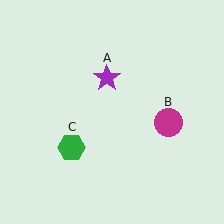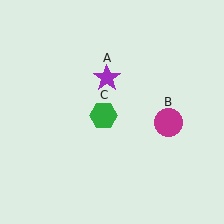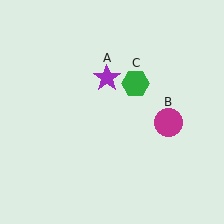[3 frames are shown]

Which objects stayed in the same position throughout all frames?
Purple star (object A) and magenta circle (object B) remained stationary.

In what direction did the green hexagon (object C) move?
The green hexagon (object C) moved up and to the right.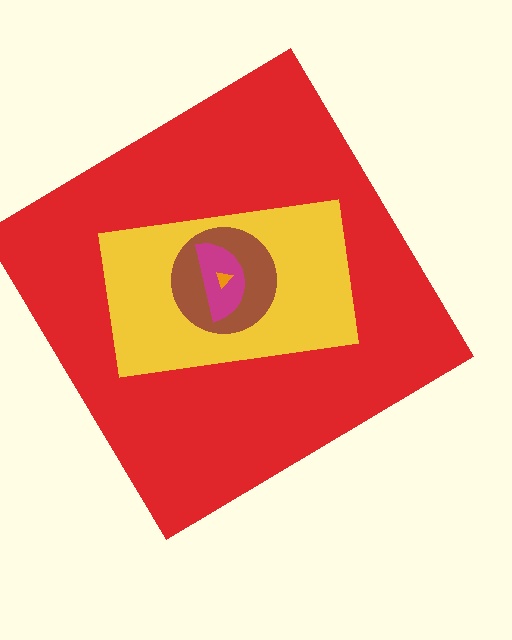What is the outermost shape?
The red diamond.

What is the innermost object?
The orange triangle.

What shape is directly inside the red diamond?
The yellow rectangle.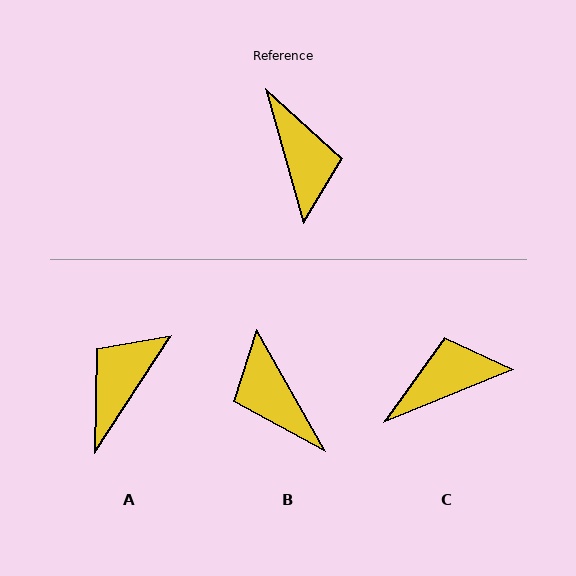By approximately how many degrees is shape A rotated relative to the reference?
Approximately 131 degrees counter-clockwise.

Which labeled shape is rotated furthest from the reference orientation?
B, about 166 degrees away.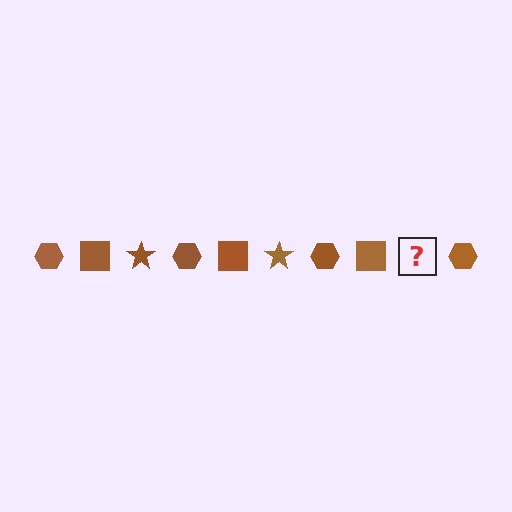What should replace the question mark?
The question mark should be replaced with a brown star.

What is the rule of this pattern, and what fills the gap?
The rule is that the pattern cycles through hexagon, square, star shapes in brown. The gap should be filled with a brown star.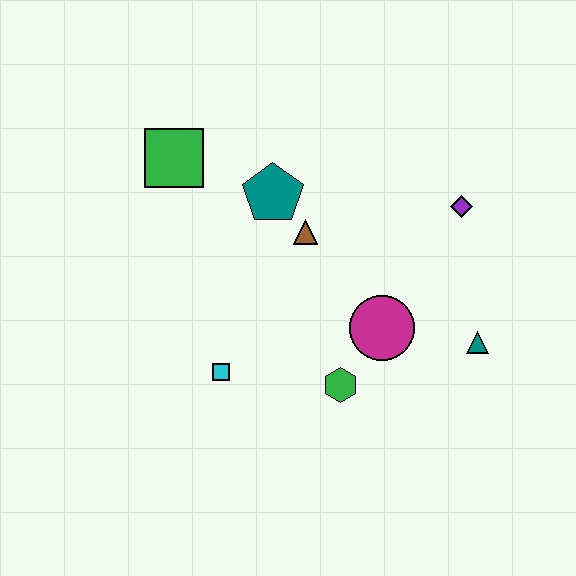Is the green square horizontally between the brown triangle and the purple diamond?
No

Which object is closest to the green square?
The teal pentagon is closest to the green square.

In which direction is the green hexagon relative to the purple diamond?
The green hexagon is below the purple diamond.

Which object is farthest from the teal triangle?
The green square is farthest from the teal triangle.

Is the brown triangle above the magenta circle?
Yes